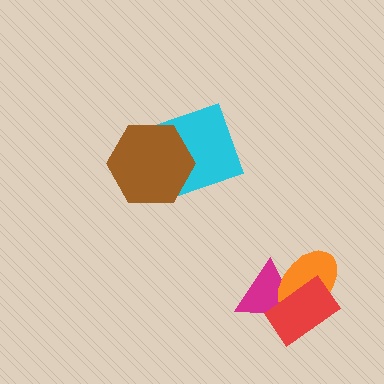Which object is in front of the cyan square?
The brown hexagon is in front of the cyan square.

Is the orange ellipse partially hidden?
Yes, it is partially covered by another shape.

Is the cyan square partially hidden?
Yes, it is partially covered by another shape.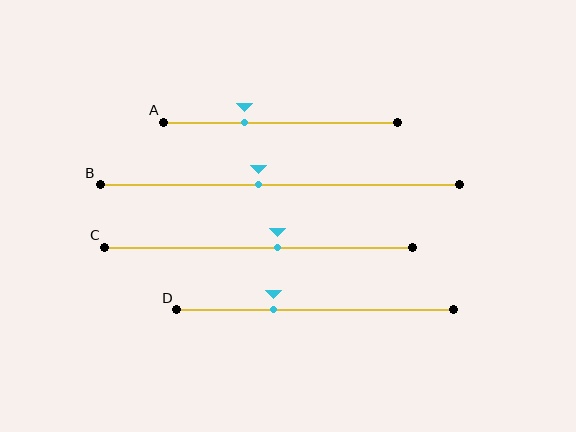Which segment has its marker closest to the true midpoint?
Segment B has its marker closest to the true midpoint.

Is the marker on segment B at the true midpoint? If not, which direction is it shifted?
No, the marker on segment B is shifted to the left by about 6% of the segment length.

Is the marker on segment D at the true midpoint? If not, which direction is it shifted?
No, the marker on segment D is shifted to the left by about 15% of the segment length.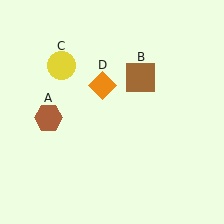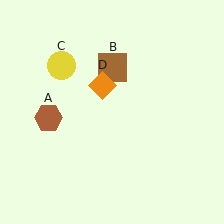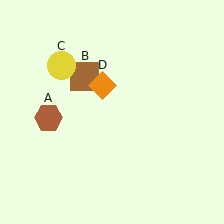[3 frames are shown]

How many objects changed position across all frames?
1 object changed position: brown square (object B).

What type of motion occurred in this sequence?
The brown square (object B) rotated counterclockwise around the center of the scene.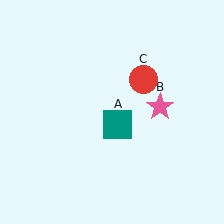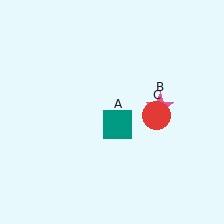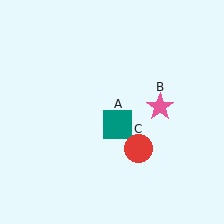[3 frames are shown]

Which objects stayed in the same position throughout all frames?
Teal square (object A) and pink star (object B) remained stationary.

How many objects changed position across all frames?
1 object changed position: red circle (object C).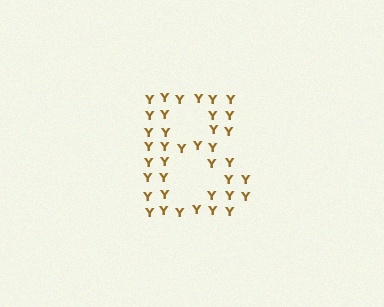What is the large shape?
The large shape is the letter B.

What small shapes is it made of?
It is made of small letter Y's.